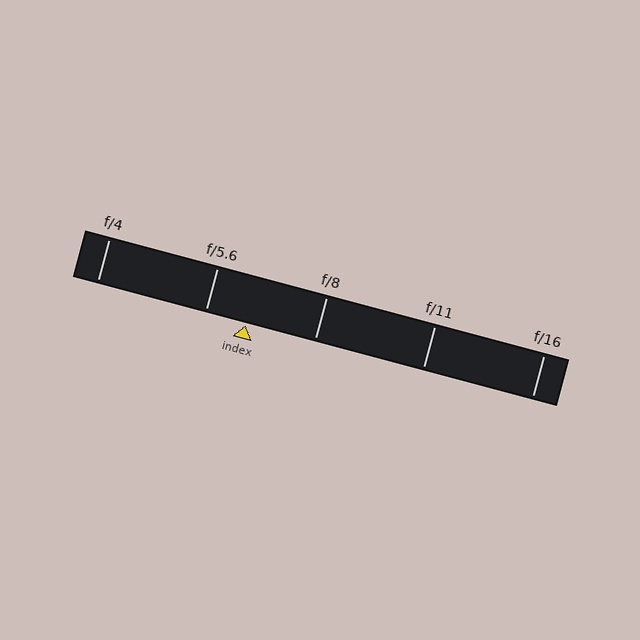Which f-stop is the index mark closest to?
The index mark is closest to f/5.6.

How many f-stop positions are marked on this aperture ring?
There are 5 f-stop positions marked.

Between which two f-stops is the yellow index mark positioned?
The index mark is between f/5.6 and f/8.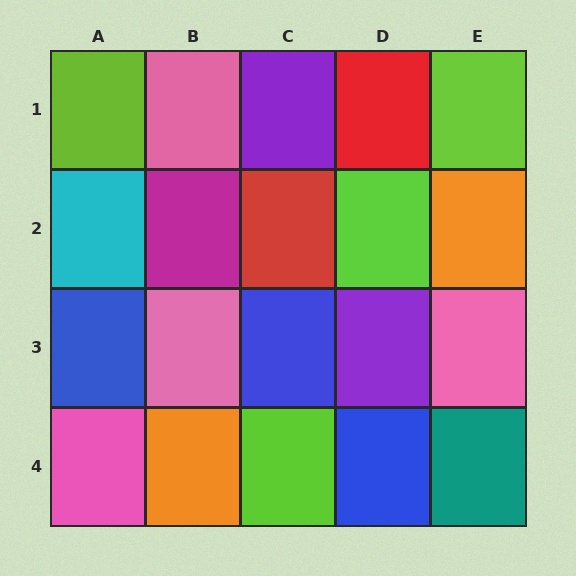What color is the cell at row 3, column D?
Purple.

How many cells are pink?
4 cells are pink.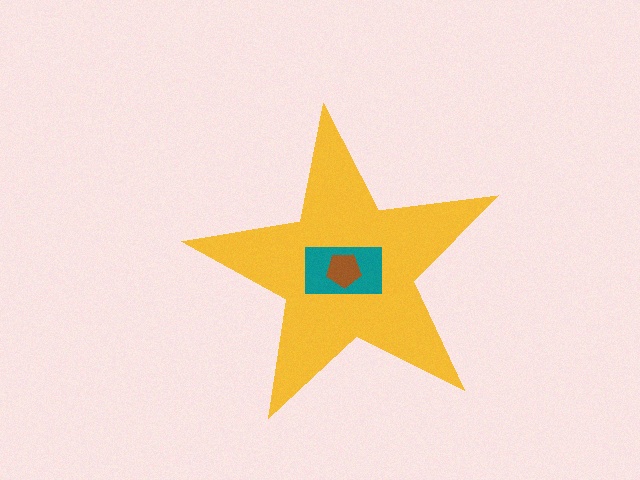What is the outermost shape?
The yellow star.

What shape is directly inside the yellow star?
The teal rectangle.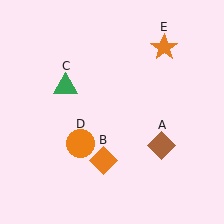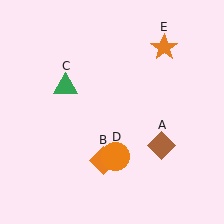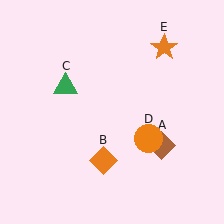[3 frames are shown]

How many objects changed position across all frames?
1 object changed position: orange circle (object D).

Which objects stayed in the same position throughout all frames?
Brown diamond (object A) and orange diamond (object B) and green triangle (object C) and orange star (object E) remained stationary.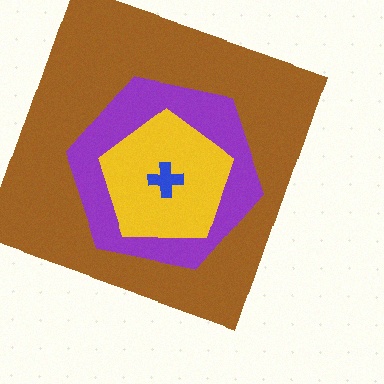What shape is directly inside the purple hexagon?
The yellow pentagon.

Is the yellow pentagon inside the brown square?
Yes.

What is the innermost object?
The blue cross.